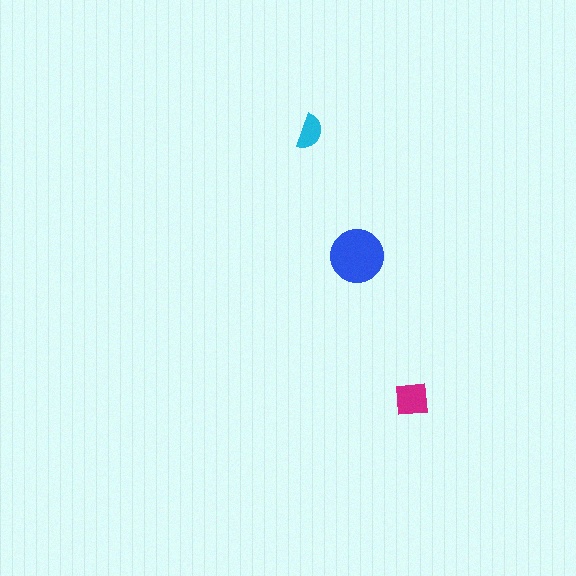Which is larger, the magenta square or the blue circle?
The blue circle.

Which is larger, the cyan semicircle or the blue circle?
The blue circle.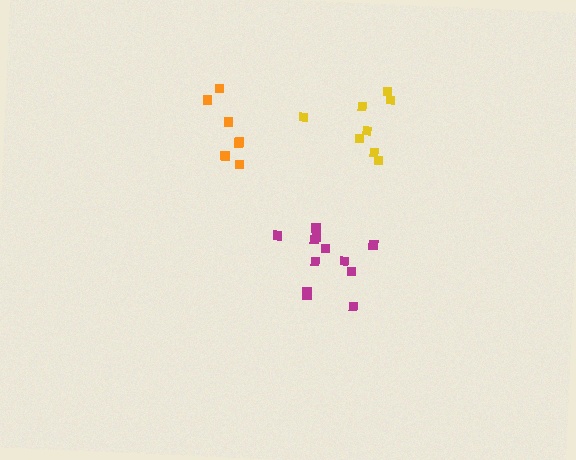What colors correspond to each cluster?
The clusters are colored: magenta, orange, yellow.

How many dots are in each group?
Group 1: 12 dots, Group 2: 8 dots, Group 3: 8 dots (28 total).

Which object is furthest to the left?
The orange cluster is leftmost.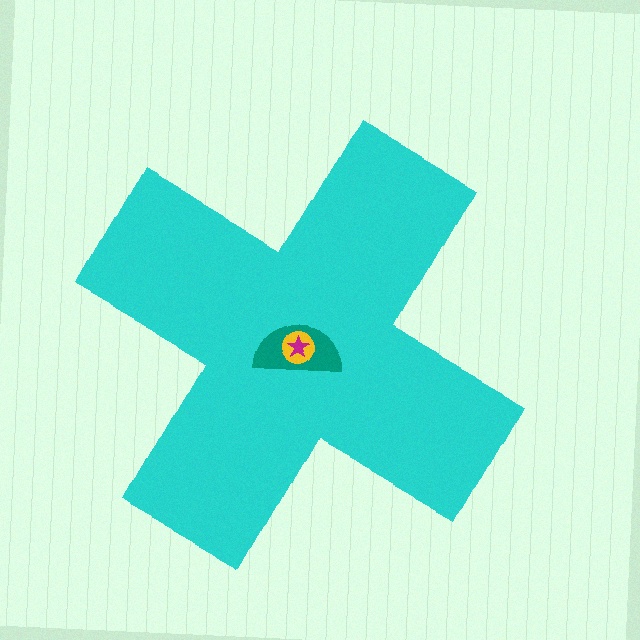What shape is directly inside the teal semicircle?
The yellow circle.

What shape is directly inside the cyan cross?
The teal semicircle.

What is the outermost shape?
The cyan cross.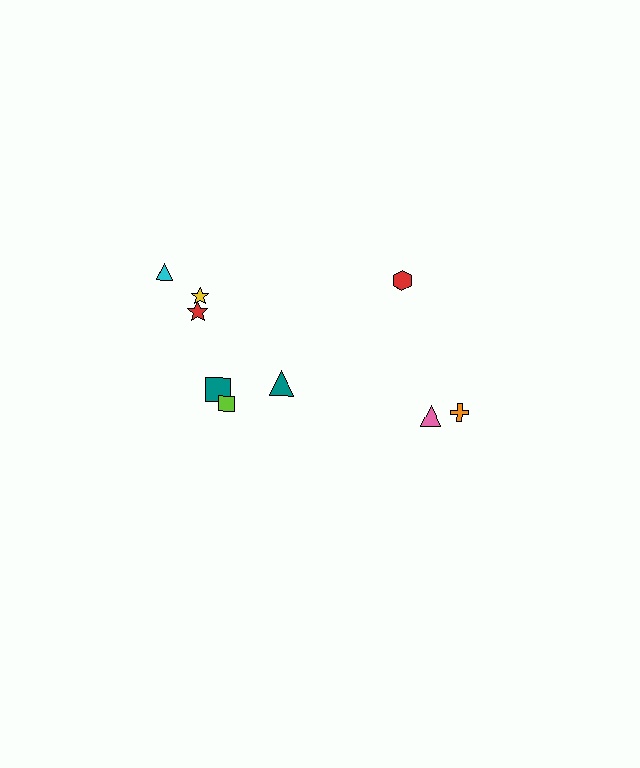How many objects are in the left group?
There are 6 objects.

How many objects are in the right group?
There are 3 objects.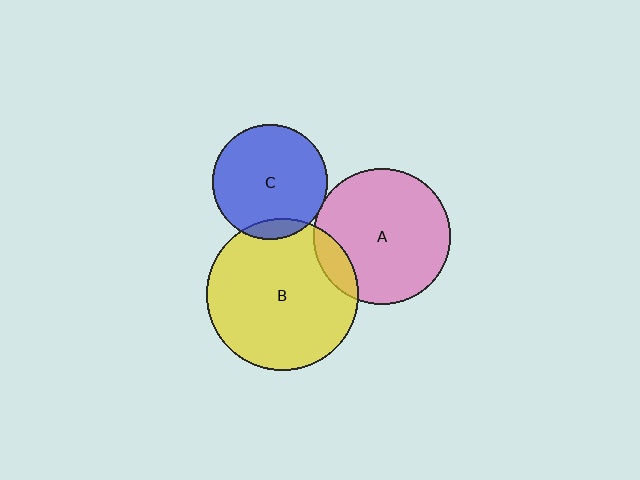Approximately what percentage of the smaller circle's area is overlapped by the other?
Approximately 10%.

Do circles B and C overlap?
Yes.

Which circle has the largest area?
Circle B (yellow).